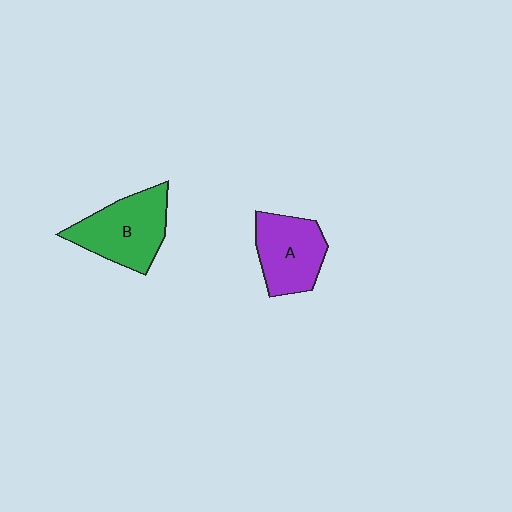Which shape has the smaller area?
Shape A (purple).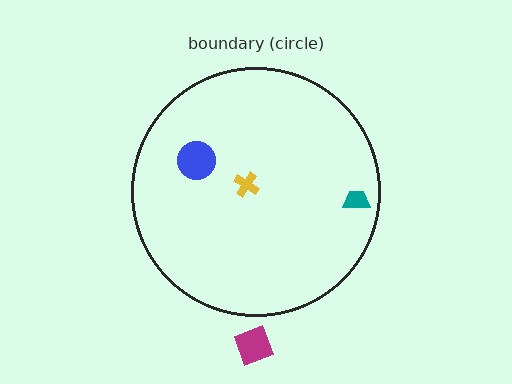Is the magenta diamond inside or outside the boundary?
Outside.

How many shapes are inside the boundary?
3 inside, 1 outside.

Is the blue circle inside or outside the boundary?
Inside.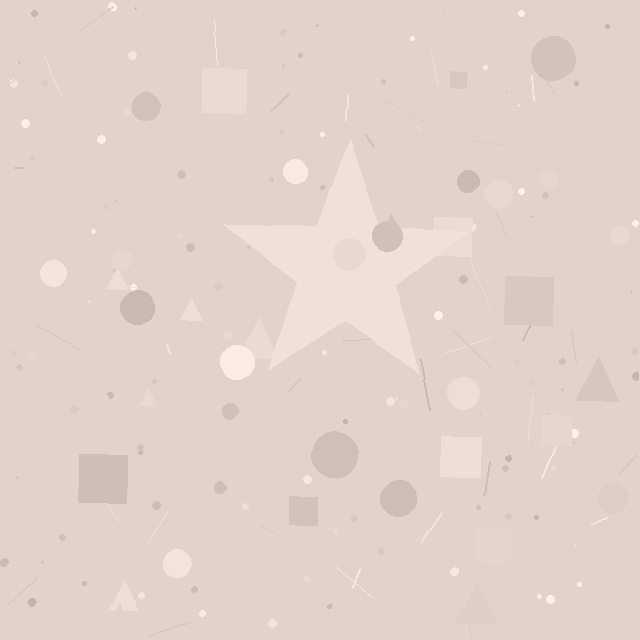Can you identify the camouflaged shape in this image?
The camouflaged shape is a star.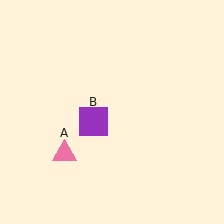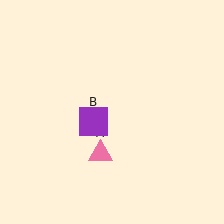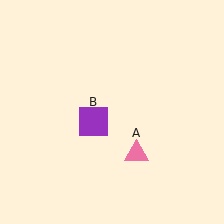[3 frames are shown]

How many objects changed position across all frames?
1 object changed position: pink triangle (object A).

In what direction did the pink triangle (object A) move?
The pink triangle (object A) moved right.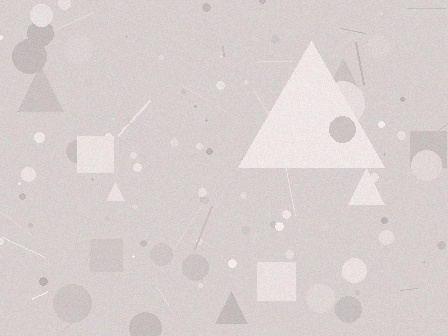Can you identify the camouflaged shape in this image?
The camouflaged shape is a triangle.